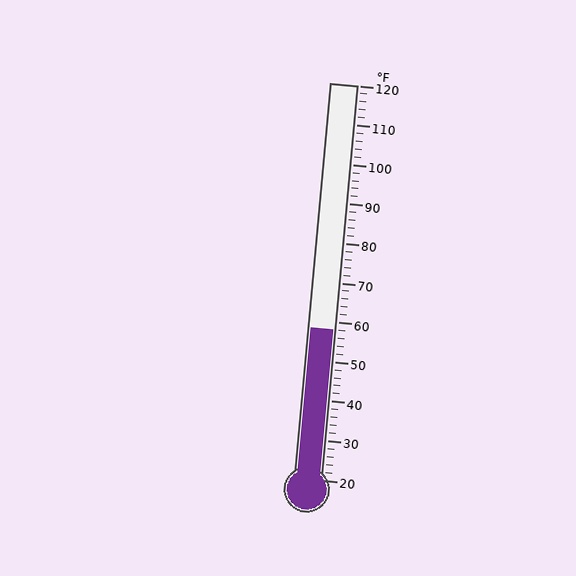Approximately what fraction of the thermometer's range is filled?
The thermometer is filled to approximately 40% of its range.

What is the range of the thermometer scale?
The thermometer scale ranges from 20°F to 120°F.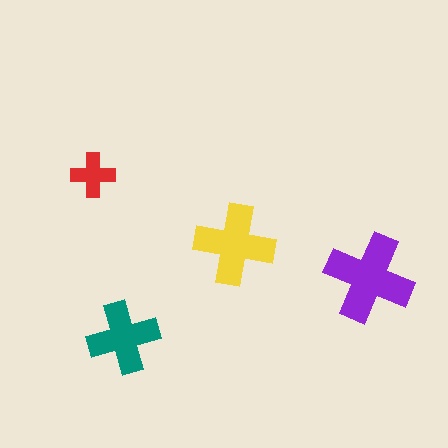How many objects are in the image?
There are 4 objects in the image.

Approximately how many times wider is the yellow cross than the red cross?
About 2 times wider.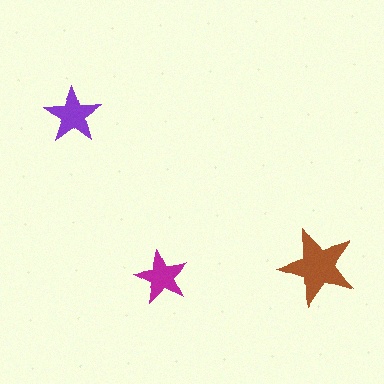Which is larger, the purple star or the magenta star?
The purple one.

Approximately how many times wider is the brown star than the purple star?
About 1.5 times wider.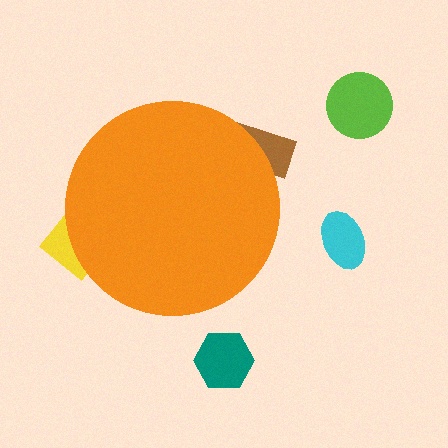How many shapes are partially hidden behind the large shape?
2 shapes are partially hidden.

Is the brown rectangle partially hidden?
Yes, the brown rectangle is partially hidden behind the orange circle.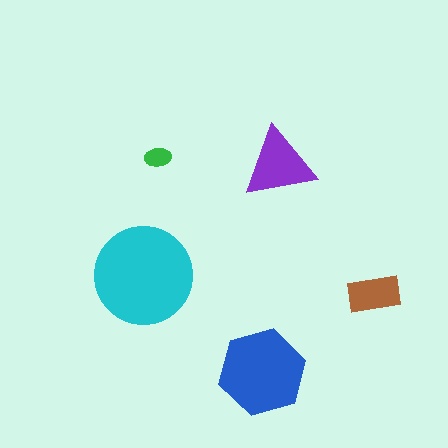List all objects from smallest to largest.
The green ellipse, the brown rectangle, the purple triangle, the blue hexagon, the cyan circle.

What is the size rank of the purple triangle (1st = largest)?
3rd.